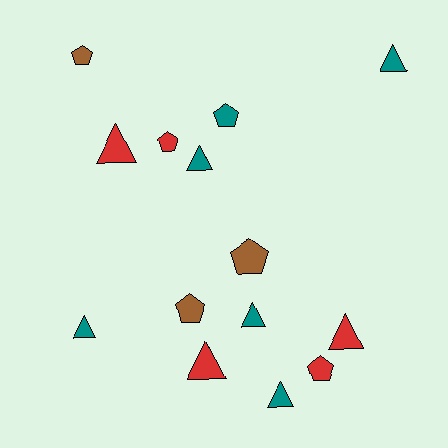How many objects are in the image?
There are 14 objects.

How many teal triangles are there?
There are 5 teal triangles.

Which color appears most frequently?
Teal, with 6 objects.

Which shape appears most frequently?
Triangle, with 8 objects.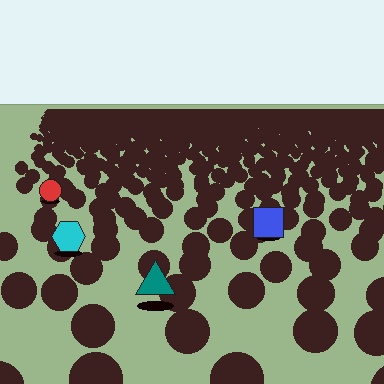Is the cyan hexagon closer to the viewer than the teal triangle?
No. The teal triangle is closer — you can tell from the texture gradient: the ground texture is coarser near it.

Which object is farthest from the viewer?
The red circle is farthest from the viewer. It appears smaller and the ground texture around it is denser.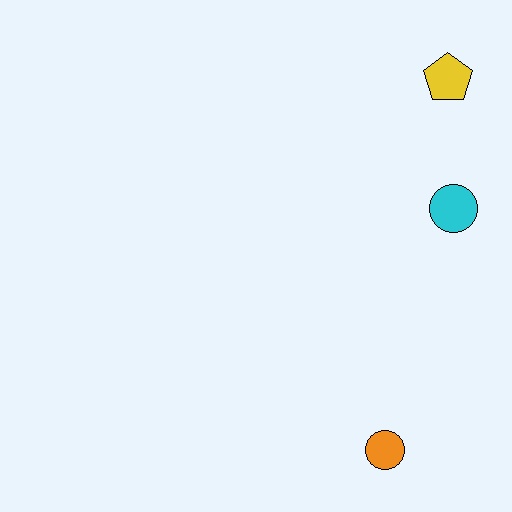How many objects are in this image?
There are 3 objects.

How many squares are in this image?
There are no squares.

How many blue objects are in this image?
There are no blue objects.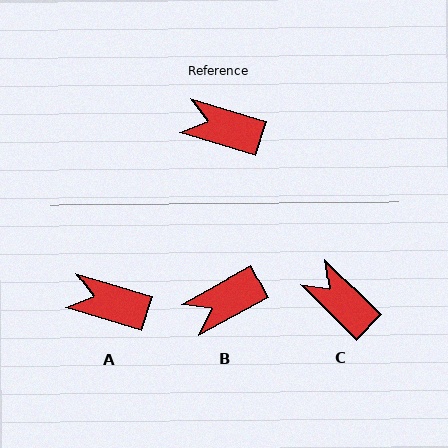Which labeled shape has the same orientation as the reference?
A.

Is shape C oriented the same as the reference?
No, it is off by about 28 degrees.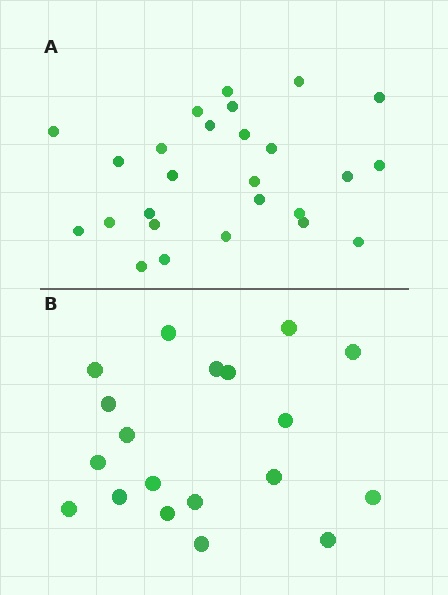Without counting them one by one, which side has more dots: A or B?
Region A (the top region) has more dots.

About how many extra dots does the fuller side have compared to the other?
Region A has roughly 8 or so more dots than region B.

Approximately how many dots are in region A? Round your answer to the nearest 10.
About 30 dots. (The exact count is 26, which rounds to 30.)